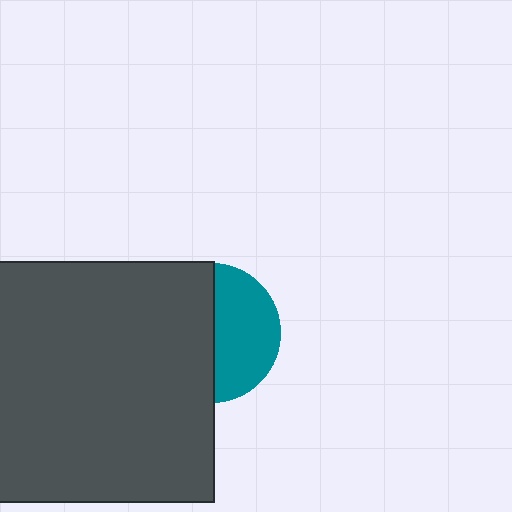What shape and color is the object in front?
The object in front is a dark gray rectangle.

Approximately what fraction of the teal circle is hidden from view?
Roughly 54% of the teal circle is hidden behind the dark gray rectangle.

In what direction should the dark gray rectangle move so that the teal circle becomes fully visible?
The dark gray rectangle should move left. That is the shortest direction to clear the overlap and leave the teal circle fully visible.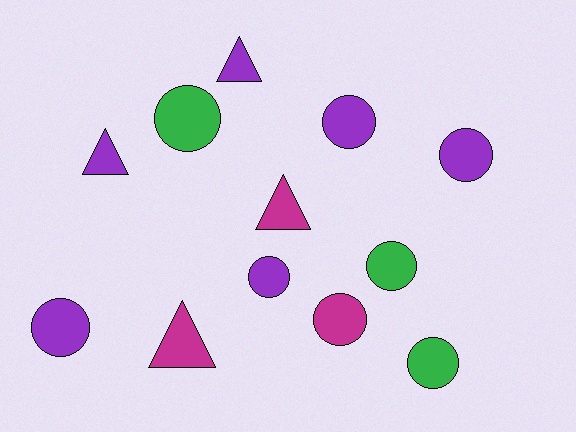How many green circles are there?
There are 3 green circles.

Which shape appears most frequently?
Circle, with 8 objects.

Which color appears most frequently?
Purple, with 6 objects.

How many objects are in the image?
There are 12 objects.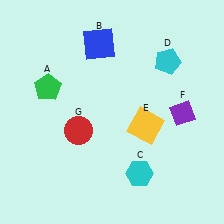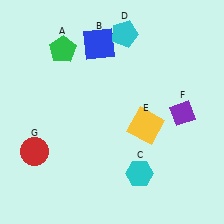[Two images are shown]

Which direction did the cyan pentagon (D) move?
The cyan pentagon (D) moved left.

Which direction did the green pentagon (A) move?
The green pentagon (A) moved up.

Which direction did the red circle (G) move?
The red circle (G) moved left.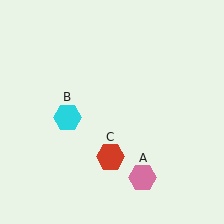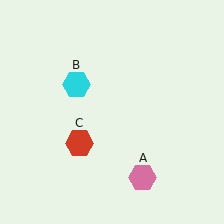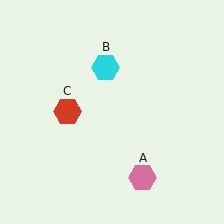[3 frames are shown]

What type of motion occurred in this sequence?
The cyan hexagon (object B), red hexagon (object C) rotated clockwise around the center of the scene.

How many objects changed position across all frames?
2 objects changed position: cyan hexagon (object B), red hexagon (object C).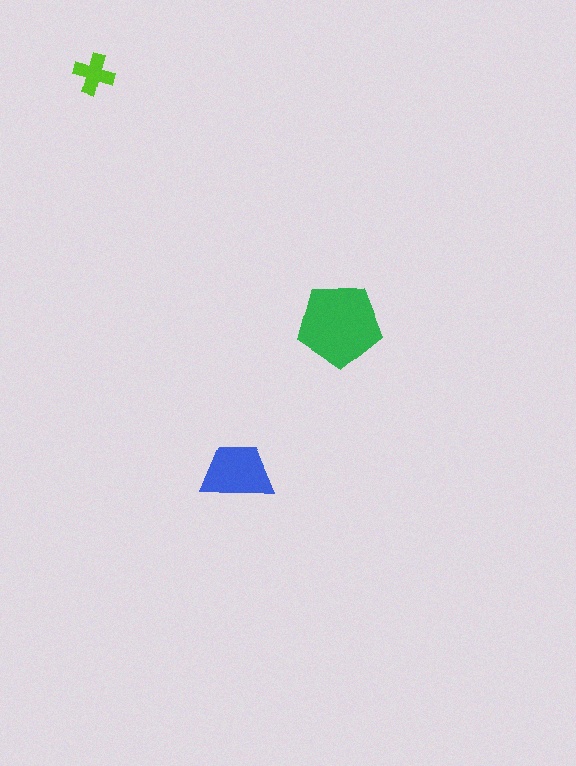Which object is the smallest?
The lime cross.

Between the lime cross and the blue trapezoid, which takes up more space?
The blue trapezoid.